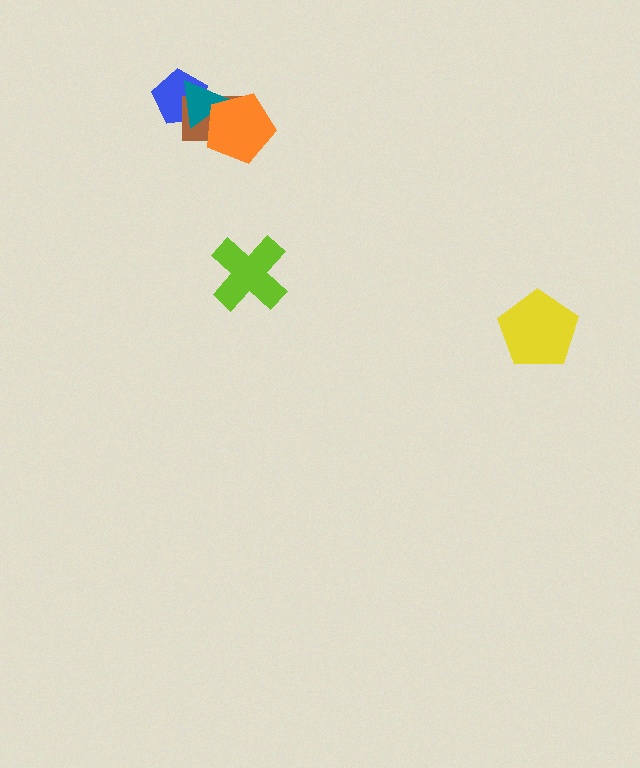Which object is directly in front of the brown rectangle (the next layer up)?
The teal triangle is directly in front of the brown rectangle.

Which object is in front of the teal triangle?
The orange pentagon is in front of the teal triangle.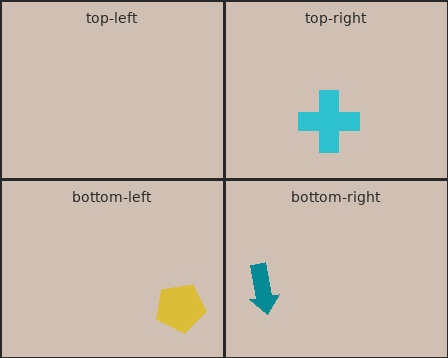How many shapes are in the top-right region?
1.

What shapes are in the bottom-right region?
The teal arrow.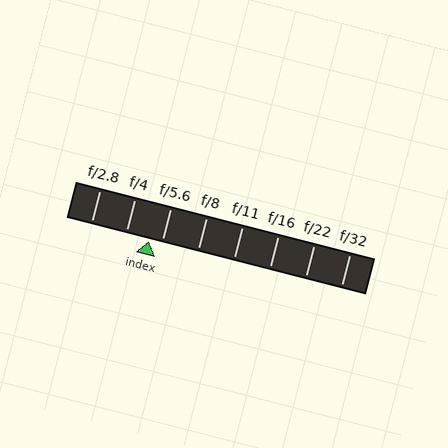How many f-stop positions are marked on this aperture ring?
There are 8 f-stop positions marked.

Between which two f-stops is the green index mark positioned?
The index mark is between f/4 and f/5.6.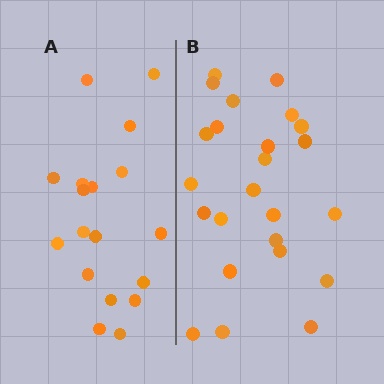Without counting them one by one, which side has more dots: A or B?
Region B (the right region) has more dots.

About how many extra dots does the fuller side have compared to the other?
Region B has about 6 more dots than region A.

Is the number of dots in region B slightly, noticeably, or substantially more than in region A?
Region B has noticeably more, but not dramatically so. The ratio is roughly 1.3 to 1.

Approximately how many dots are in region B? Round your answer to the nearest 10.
About 20 dots. (The exact count is 24, which rounds to 20.)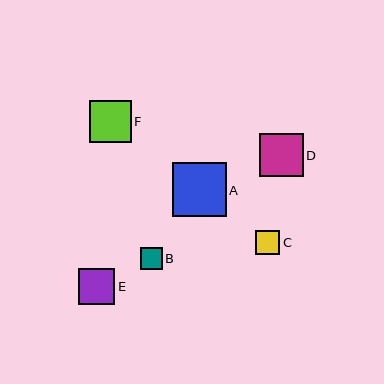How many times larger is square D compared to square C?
Square D is approximately 1.8 times the size of square C.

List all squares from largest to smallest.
From largest to smallest: A, D, F, E, C, B.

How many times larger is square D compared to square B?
Square D is approximately 2.0 times the size of square B.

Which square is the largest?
Square A is the largest with a size of approximately 53 pixels.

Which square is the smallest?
Square B is the smallest with a size of approximately 21 pixels.